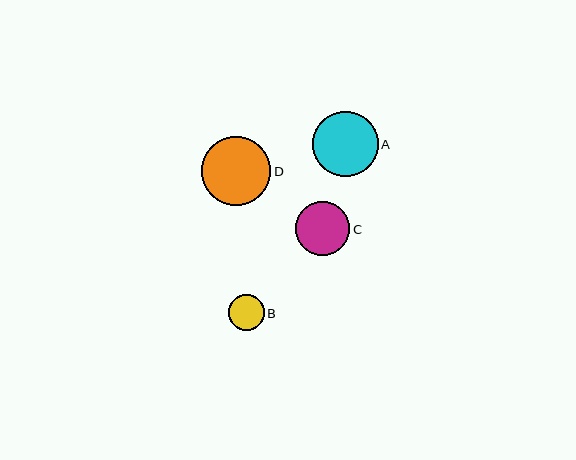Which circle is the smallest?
Circle B is the smallest with a size of approximately 35 pixels.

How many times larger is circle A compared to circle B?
Circle A is approximately 1.8 times the size of circle B.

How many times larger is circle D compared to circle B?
Circle D is approximately 1.9 times the size of circle B.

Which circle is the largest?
Circle D is the largest with a size of approximately 69 pixels.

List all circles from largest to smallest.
From largest to smallest: D, A, C, B.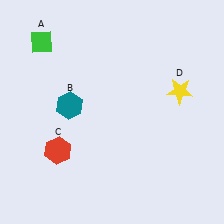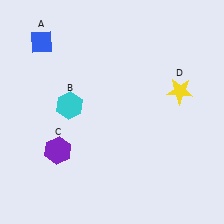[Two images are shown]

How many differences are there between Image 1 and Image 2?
There are 3 differences between the two images.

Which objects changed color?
A changed from green to blue. B changed from teal to cyan. C changed from red to purple.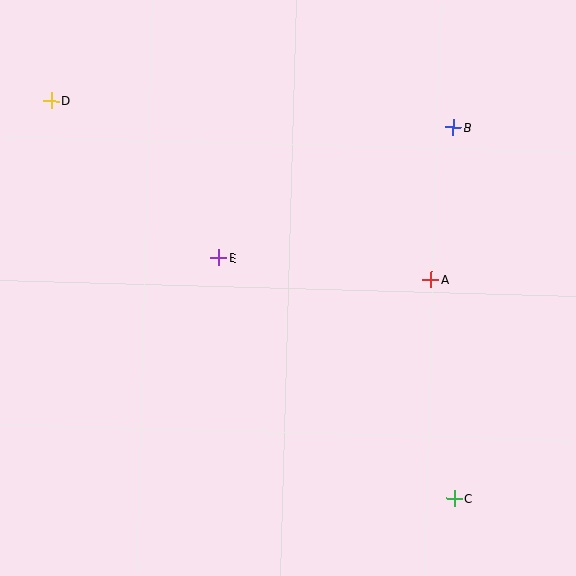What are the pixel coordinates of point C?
Point C is at (455, 499).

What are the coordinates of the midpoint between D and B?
The midpoint between D and B is at (252, 114).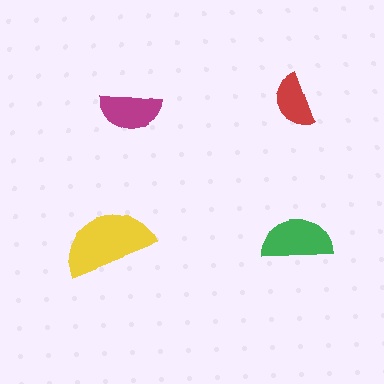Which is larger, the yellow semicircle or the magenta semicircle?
The yellow one.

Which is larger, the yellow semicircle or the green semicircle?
The yellow one.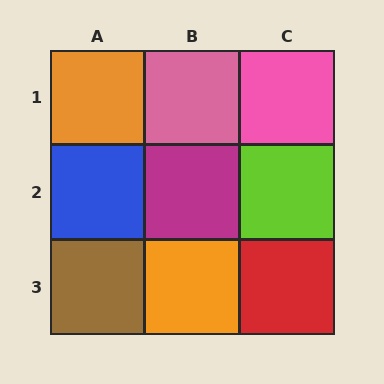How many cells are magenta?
1 cell is magenta.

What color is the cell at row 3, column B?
Orange.